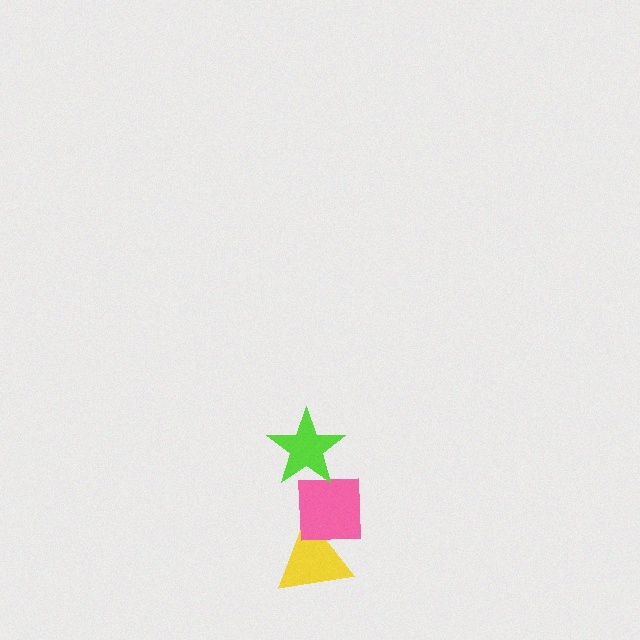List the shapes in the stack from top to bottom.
From top to bottom: the lime star, the pink square, the yellow triangle.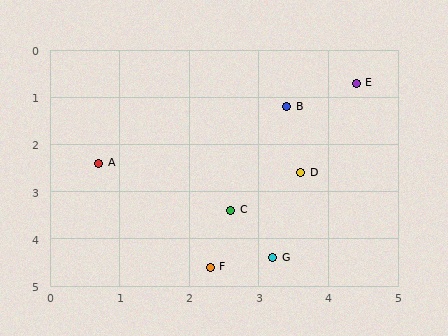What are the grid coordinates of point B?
Point B is at approximately (3.4, 1.2).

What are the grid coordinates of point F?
Point F is at approximately (2.3, 4.6).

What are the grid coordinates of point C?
Point C is at approximately (2.6, 3.4).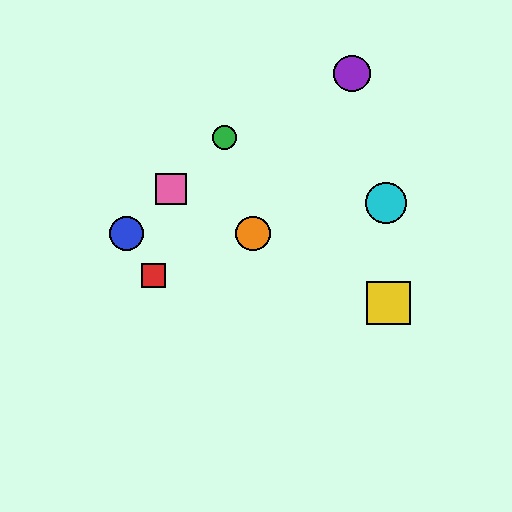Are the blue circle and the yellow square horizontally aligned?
No, the blue circle is at y≈234 and the yellow square is at y≈303.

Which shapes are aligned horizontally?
The blue circle, the orange circle are aligned horizontally.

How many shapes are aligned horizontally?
2 shapes (the blue circle, the orange circle) are aligned horizontally.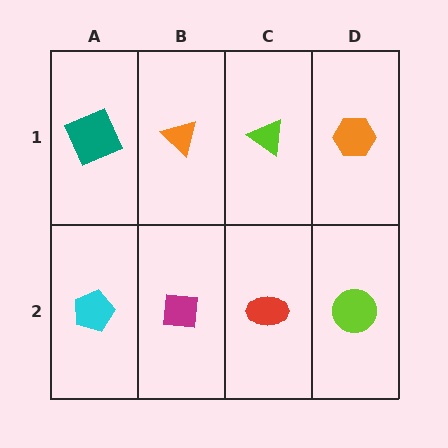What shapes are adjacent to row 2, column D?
An orange hexagon (row 1, column D), a red ellipse (row 2, column C).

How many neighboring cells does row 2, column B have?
3.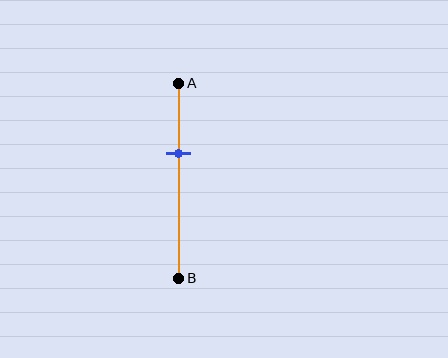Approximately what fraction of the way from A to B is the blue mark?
The blue mark is approximately 35% of the way from A to B.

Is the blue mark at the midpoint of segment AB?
No, the mark is at about 35% from A, not at the 50% midpoint.